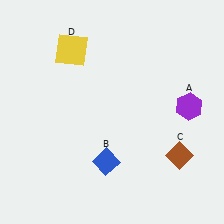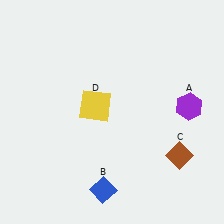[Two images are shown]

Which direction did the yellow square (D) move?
The yellow square (D) moved down.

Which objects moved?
The objects that moved are: the blue diamond (B), the yellow square (D).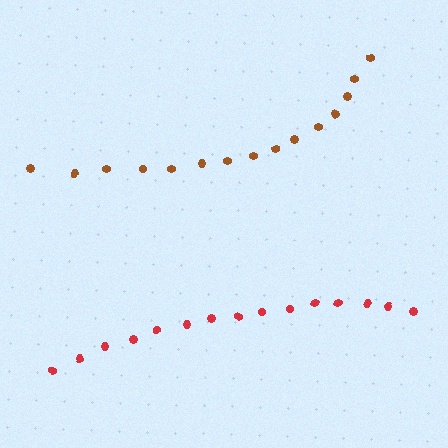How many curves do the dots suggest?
There are 2 distinct paths.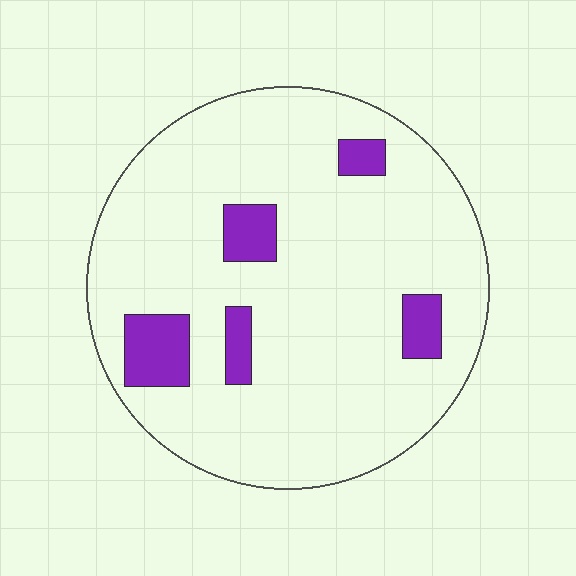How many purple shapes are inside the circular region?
5.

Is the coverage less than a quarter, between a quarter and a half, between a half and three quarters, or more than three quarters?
Less than a quarter.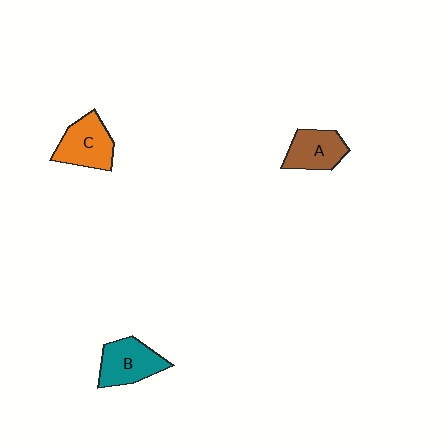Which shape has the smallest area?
Shape A (brown).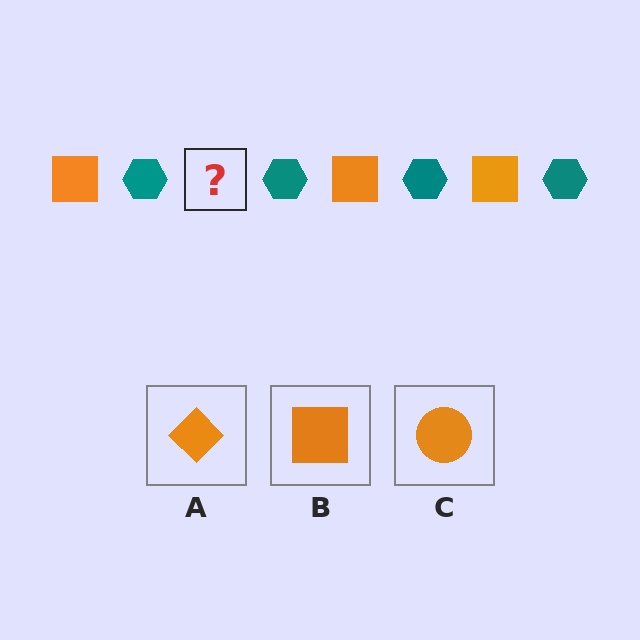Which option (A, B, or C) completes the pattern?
B.